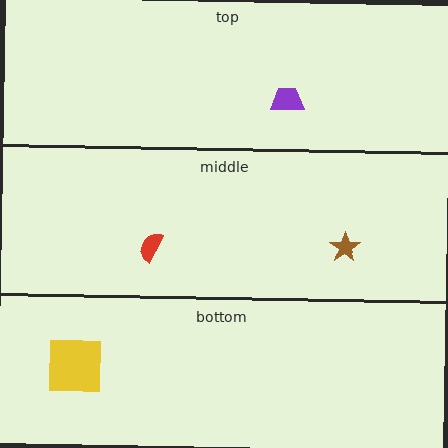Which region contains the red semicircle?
The middle region.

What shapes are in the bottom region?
The yellow square.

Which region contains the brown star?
The middle region.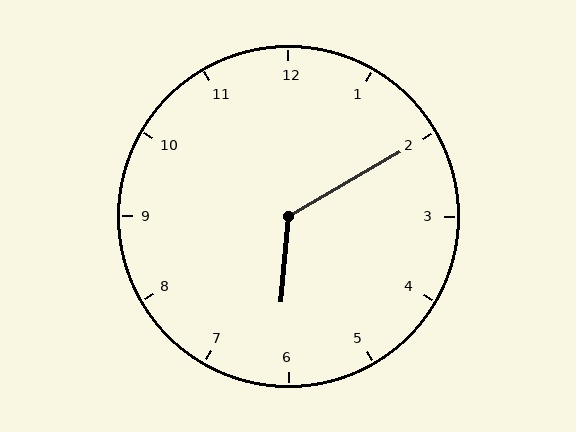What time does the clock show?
6:10.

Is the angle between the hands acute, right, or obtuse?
It is obtuse.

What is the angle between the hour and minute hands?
Approximately 125 degrees.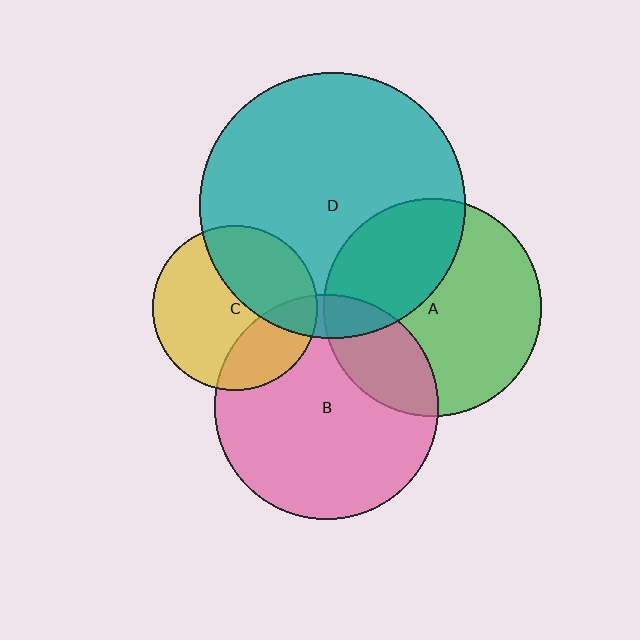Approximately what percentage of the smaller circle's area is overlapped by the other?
Approximately 35%.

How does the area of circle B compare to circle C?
Approximately 1.8 times.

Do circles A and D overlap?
Yes.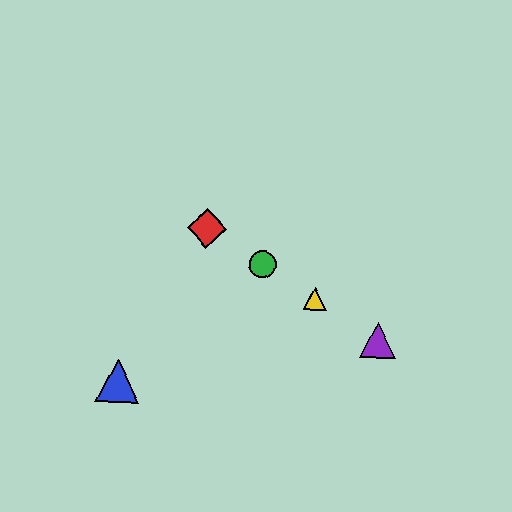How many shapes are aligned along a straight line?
4 shapes (the red diamond, the green circle, the yellow triangle, the purple triangle) are aligned along a straight line.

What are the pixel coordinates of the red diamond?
The red diamond is at (207, 228).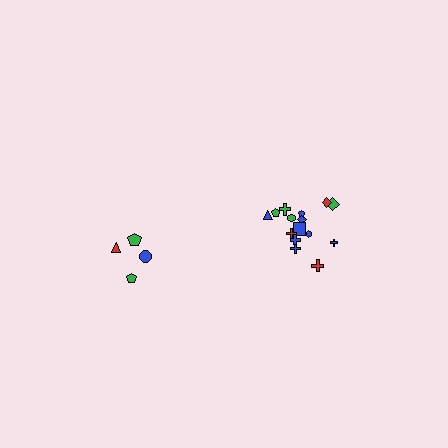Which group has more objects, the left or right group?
The right group.